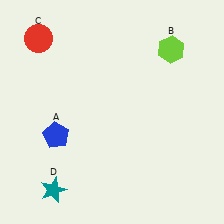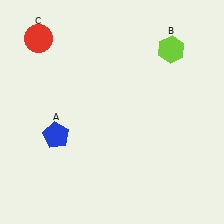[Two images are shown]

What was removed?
The teal star (D) was removed in Image 2.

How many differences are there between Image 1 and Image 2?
There is 1 difference between the two images.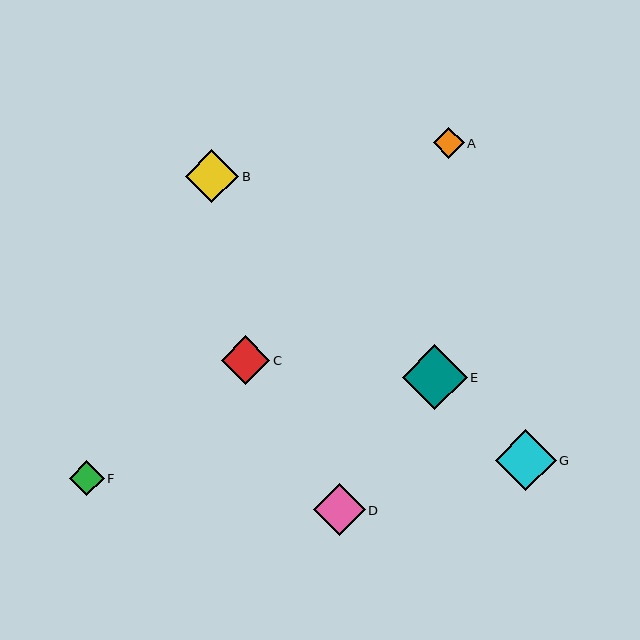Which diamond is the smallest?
Diamond A is the smallest with a size of approximately 31 pixels.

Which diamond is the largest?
Diamond E is the largest with a size of approximately 65 pixels.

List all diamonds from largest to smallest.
From largest to smallest: E, G, B, D, C, F, A.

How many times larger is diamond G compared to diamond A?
Diamond G is approximately 2.0 times the size of diamond A.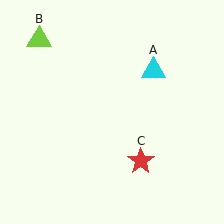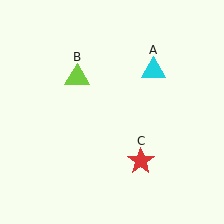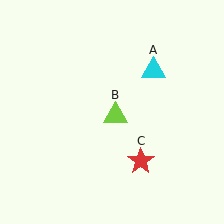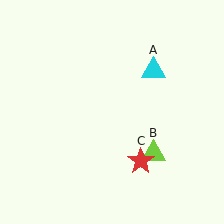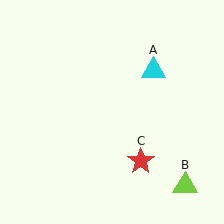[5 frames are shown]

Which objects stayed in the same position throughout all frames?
Cyan triangle (object A) and red star (object C) remained stationary.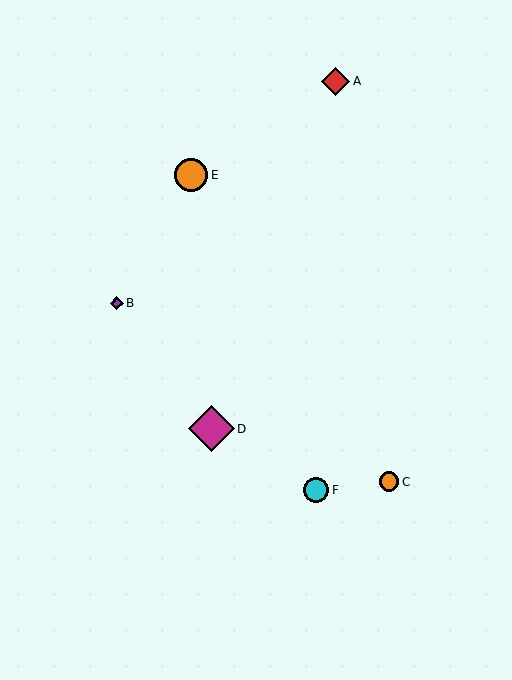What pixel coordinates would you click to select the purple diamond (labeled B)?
Click at (117, 303) to select the purple diamond B.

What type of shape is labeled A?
Shape A is a red diamond.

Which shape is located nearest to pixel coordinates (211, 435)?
The magenta diamond (labeled D) at (211, 429) is nearest to that location.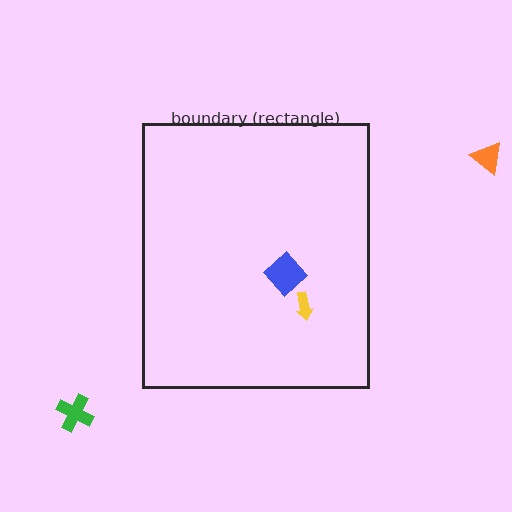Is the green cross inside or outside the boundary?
Outside.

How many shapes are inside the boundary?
2 inside, 2 outside.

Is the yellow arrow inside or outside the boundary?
Inside.